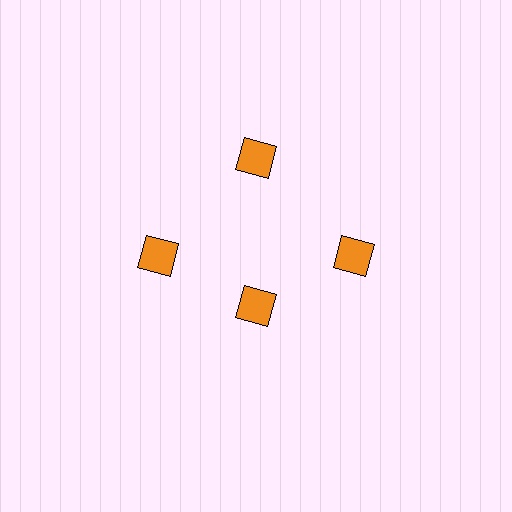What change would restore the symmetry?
The symmetry would be restored by moving it outward, back onto the ring so that all 4 diamonds sit at equal angles and equal distance from the center.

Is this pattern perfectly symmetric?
No. The 4 orange diamonds are arranged in a ring, but one element near the 6 o'clock position is pulled inward toward the center, breaking the 4-fold rotational symmetry.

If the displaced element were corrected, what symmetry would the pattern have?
It would have 4-fold rotational symmetry — the pattern would map onto itself every 90 degrees.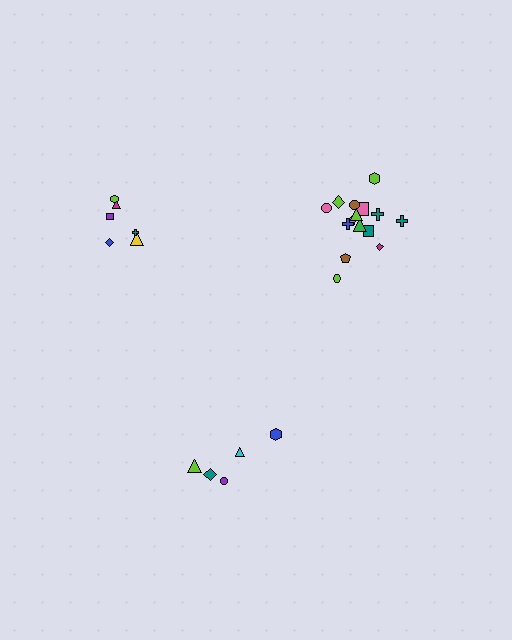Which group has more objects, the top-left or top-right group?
The top-right group.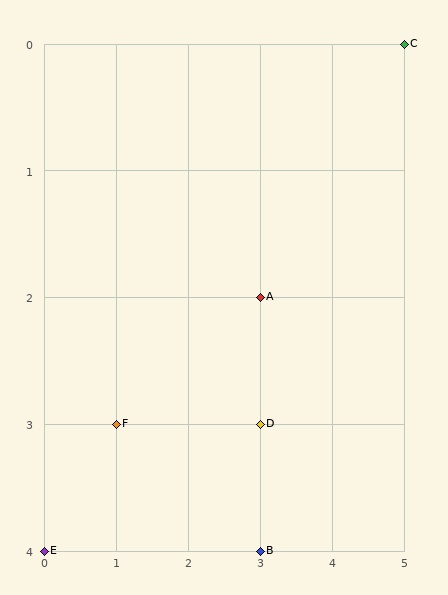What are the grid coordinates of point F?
Point F is at grid coordinates (1, 3).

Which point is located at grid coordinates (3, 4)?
Point B is at (3, 4).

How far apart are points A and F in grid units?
Points A and F are 2 columns and 1 row apart (about 2.2 grid units diagonally).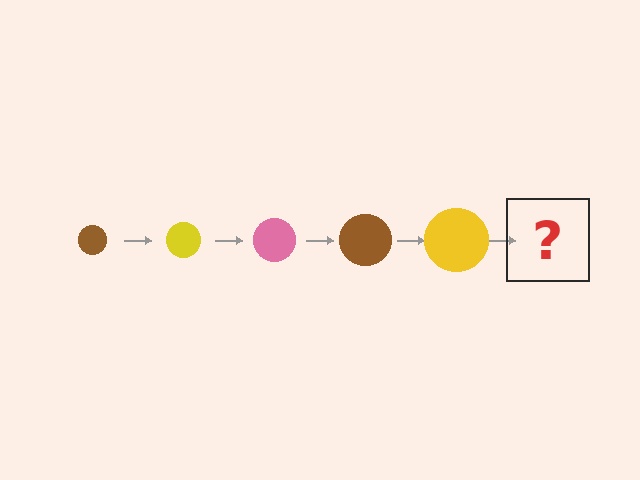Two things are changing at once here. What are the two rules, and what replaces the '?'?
The two rules are that the circle grows larger each step and the color cycles through brown, yellow, and pink. The '?' should be a pink circle, larger than the previous one.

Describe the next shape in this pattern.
It should be a pink circle, larger than the previous one.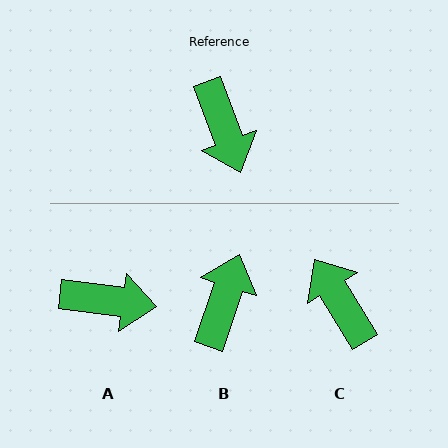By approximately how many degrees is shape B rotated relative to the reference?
Approximately 141 degrees counter-clockwise.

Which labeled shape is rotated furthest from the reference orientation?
C, about 169 degrees away.